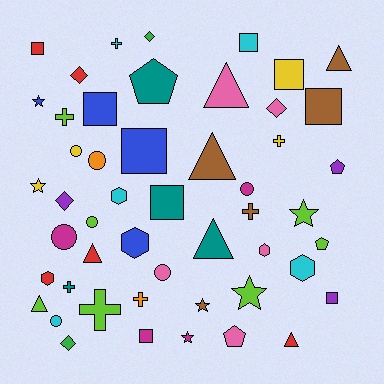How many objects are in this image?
There are 50 objects.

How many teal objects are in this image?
There are 4 teal objects.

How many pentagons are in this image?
There are 4 pentagons.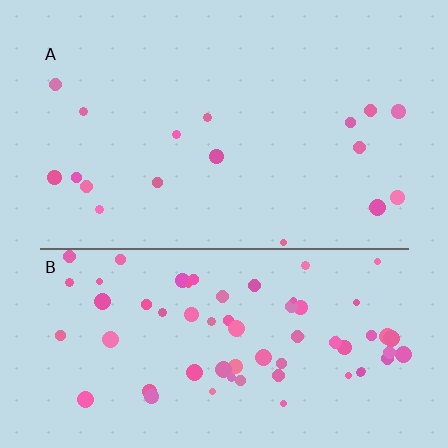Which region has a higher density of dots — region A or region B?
B (the bottom).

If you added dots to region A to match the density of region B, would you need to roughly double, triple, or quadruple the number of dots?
Approximately quadruple.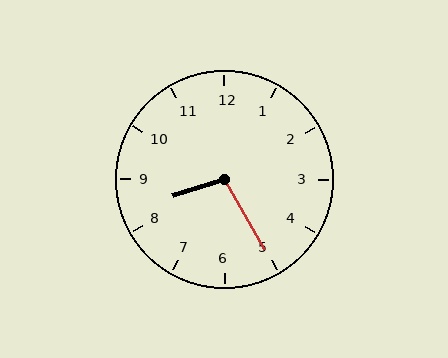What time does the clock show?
8:25.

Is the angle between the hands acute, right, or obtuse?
It is obtuse.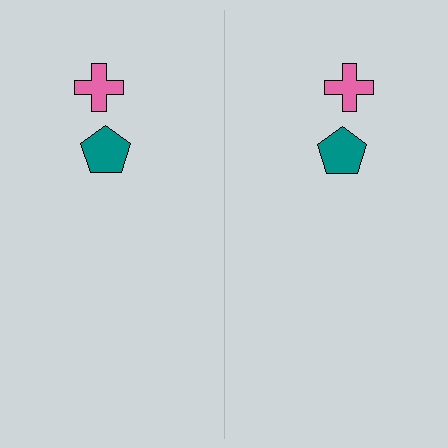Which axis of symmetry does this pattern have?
The pattern has a vertical axis of symmetry running through the center of the image.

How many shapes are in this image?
There are 4 shapes in this image.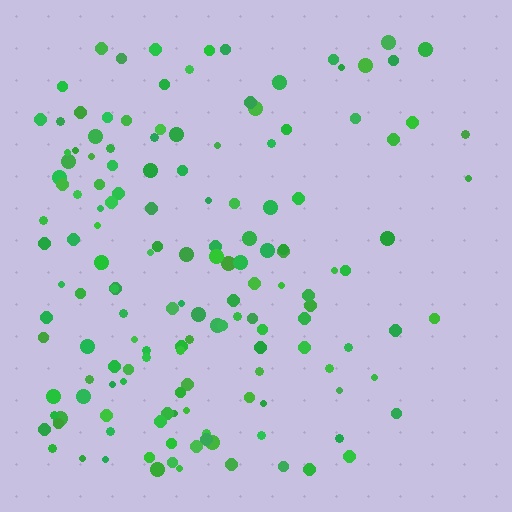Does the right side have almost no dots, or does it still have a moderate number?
Still a moderate number, just noticeably fewer than the left.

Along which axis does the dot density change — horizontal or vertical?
Horizontal.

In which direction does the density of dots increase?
From right to left, with the left side densest.